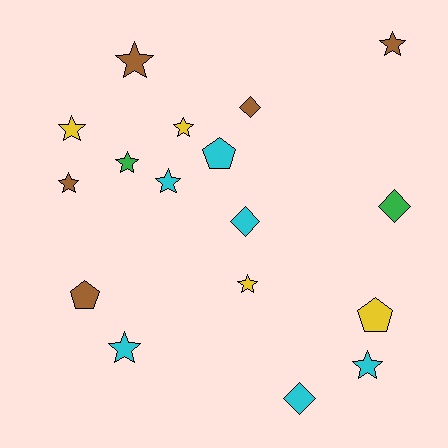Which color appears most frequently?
Cyan, with 6 objects.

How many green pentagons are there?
There are no green pentagons.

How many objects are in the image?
There are 17 objects.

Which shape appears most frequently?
Star, with 10 objects.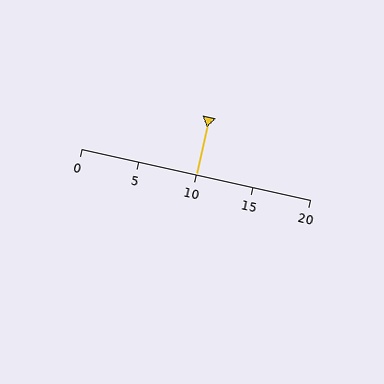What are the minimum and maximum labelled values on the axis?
The axis runs from 0 to 20.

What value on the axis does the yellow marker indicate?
The marker indicates approximately 10.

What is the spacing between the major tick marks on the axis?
The major ticks are spaced 5 apart.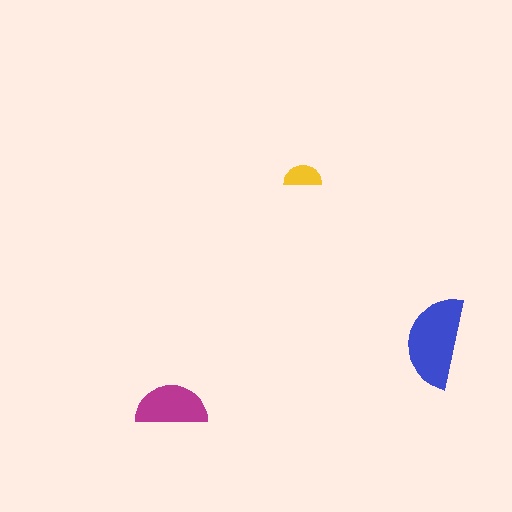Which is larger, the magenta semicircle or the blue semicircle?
The blue one.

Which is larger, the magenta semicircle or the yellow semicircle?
The magenta one.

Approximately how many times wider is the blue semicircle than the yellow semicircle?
About 2.5 times wider.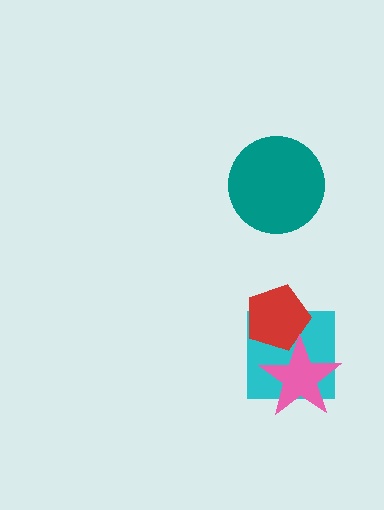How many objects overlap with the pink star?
2 objects overlap with the pink star.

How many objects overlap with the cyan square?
2 objects overlap with the cyan square.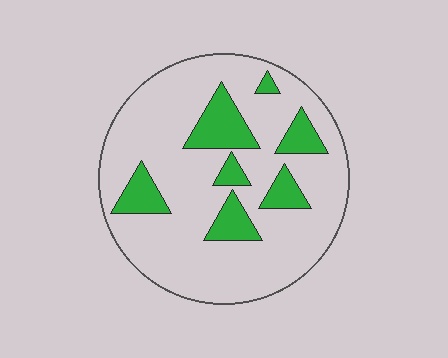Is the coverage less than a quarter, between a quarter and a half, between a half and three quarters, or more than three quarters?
Less than a quarter.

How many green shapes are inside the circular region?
7.